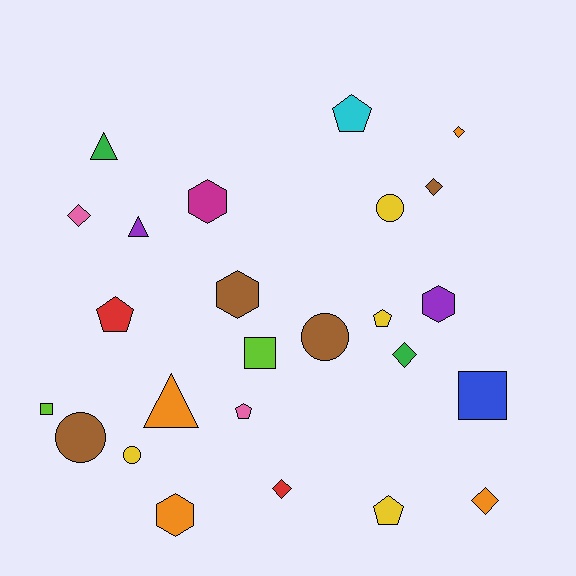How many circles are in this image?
There are 4 circles.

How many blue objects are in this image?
There is 1 blue object.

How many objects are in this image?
There are 25 objects.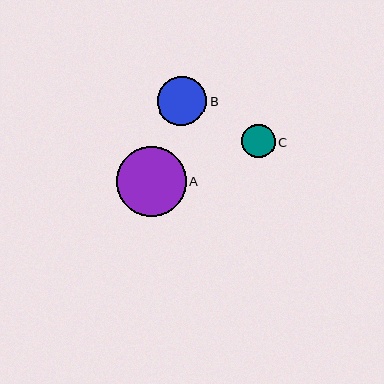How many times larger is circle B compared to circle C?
Circle B is approximately 1.5 times the size of circle C.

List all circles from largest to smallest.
From largest to smallest: A, B, C.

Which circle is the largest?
Circle A is the largest with a size of approximately 70 pixels.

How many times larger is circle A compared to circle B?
Circle A is approximately 1.4 times the size of circle B.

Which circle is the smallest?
Circle C is the smallest with a size of approximately 34 pixels.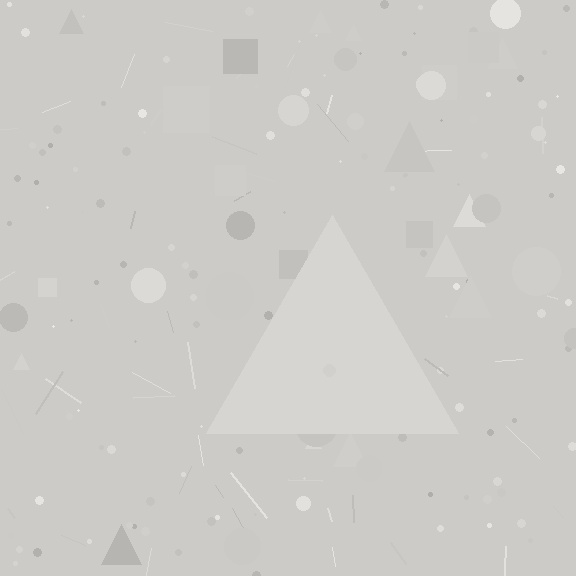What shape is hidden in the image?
A triangle is hidden in the image.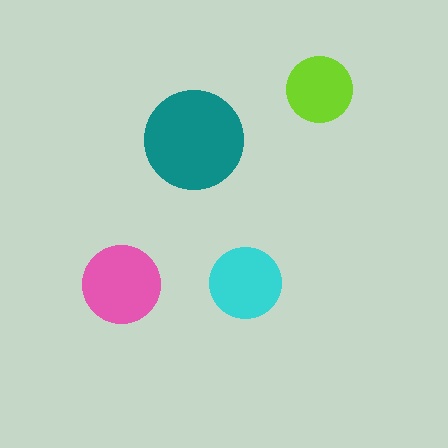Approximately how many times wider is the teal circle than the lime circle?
About 1.5 times wider.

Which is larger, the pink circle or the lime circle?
The pink one.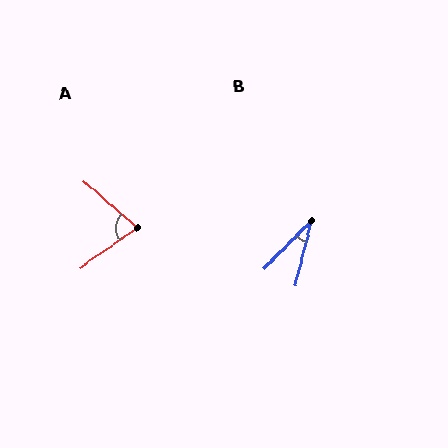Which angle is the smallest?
B, at approximately 31 degrees.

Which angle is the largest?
A, at approximately 77 degrees.